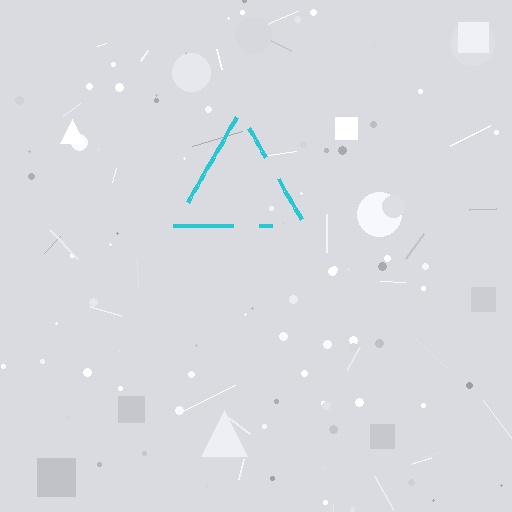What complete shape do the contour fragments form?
The contour fragments form a triangle.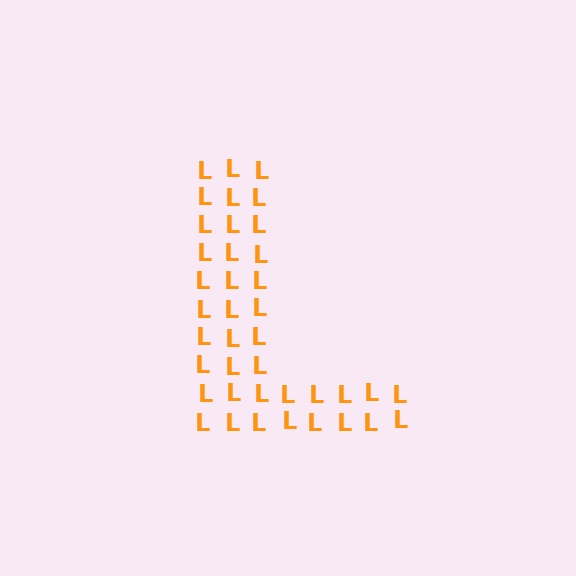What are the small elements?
The small elements are letter L's.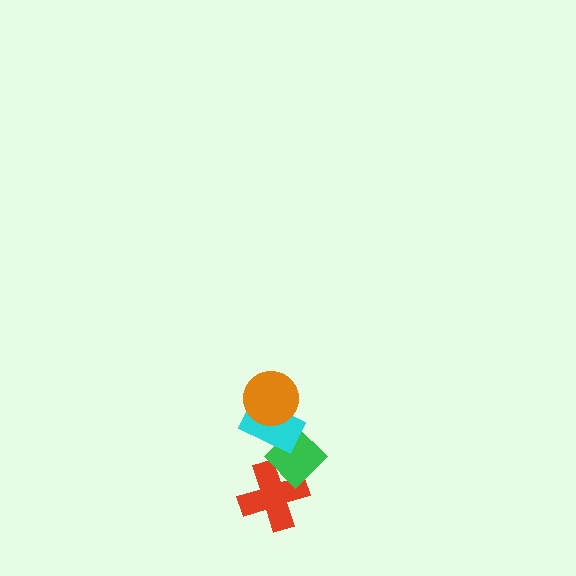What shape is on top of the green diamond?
The cyan rectangle is on top of the green diamond.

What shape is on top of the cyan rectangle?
The orange circle is on top of the cyan rectangle.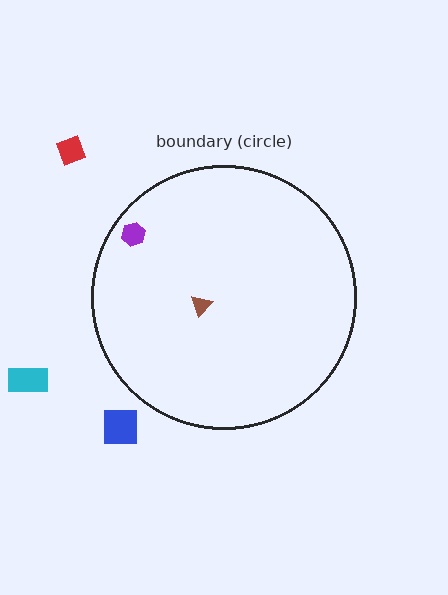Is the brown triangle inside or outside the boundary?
Inside.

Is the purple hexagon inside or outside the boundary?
Inside.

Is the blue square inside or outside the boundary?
Outside.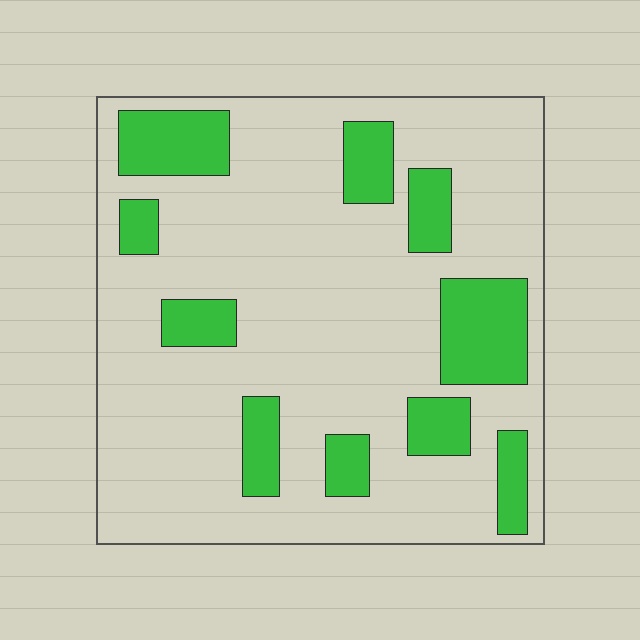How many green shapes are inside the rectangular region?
10.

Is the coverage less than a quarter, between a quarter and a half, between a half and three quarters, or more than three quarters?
Less than a quarter.